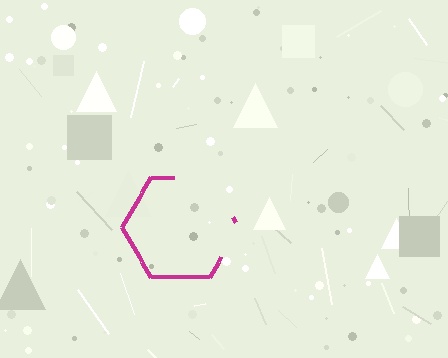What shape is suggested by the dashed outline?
The dashed outline suggests a hexagon.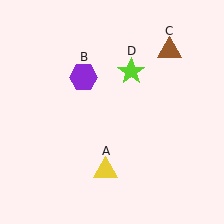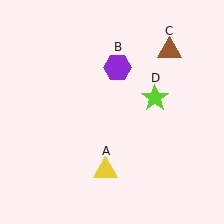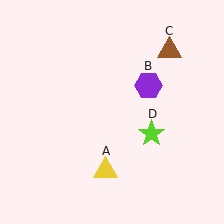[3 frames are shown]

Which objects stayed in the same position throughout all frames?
Yellow triangle (object A) and brown triangle (object C) remained stationary.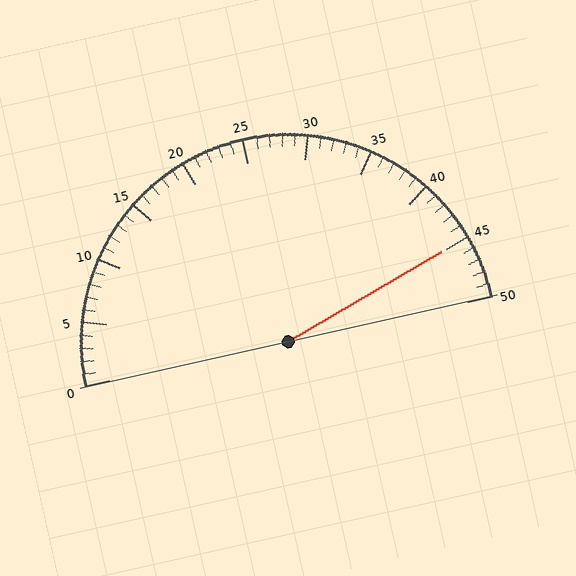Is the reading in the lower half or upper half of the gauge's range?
The reading is in the upper half of the range (0 to 50).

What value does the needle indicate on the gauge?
The needle indicates approximately 45.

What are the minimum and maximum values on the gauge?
The gauge ranges from 0 to 50.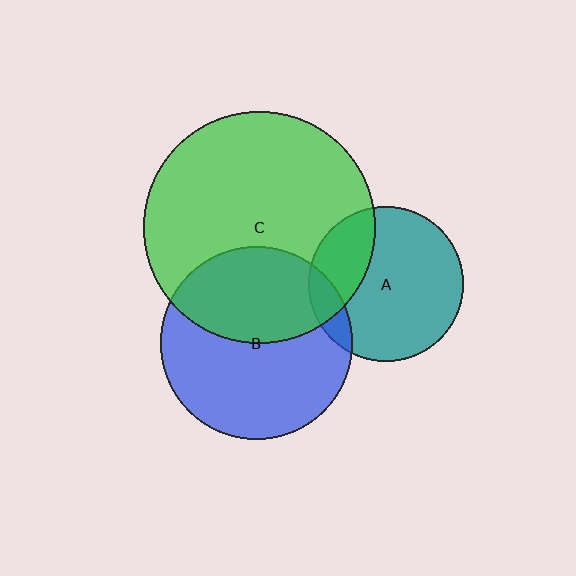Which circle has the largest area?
Circle C (green).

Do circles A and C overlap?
Yes.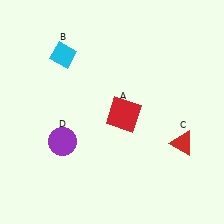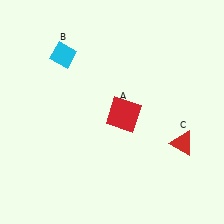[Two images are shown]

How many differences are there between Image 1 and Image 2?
There is 1 difference between the two images.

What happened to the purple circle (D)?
The purple circle (D) was removed in Image 2. It was in the bottom-left area of Image 1.